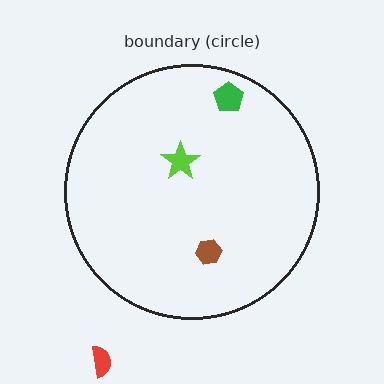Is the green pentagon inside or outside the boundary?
Inside.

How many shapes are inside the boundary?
3 inside, 1 outside.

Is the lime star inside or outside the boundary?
Inside.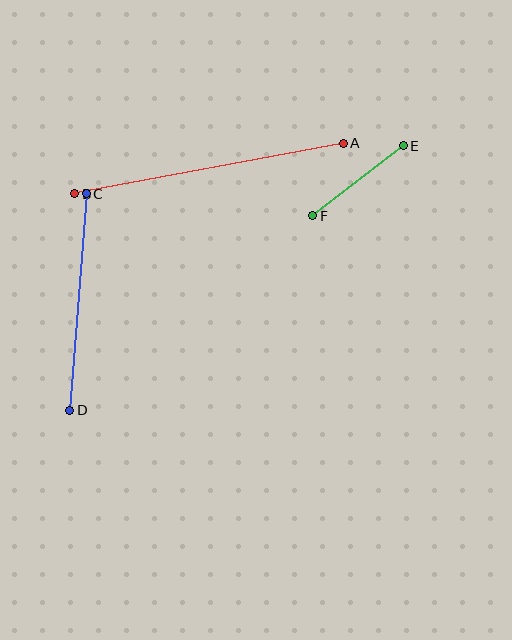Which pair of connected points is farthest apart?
Points A and B are farthest apart.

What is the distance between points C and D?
The distance is approximately 217 pixels.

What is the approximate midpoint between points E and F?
The midpoint is at approximately (358, 181) pixels.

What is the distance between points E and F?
The distance is approximately 114 pixels.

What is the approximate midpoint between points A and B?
The midpoint is at approximately (209, 168) pixels.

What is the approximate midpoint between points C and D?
The midpoint is at approximately (78, 302) pixels.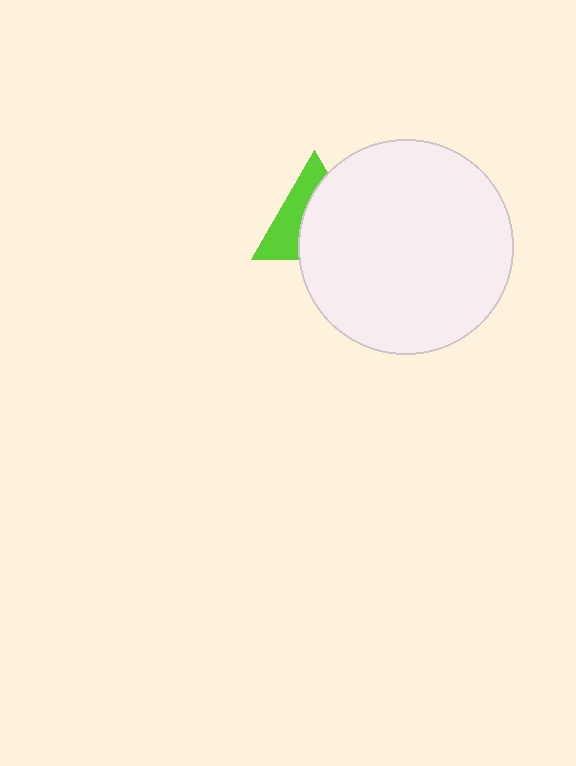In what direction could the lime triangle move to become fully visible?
The lime triangle could move left. That would shift it out from behind the white circle entirely.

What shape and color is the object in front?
The object in front is a white circle.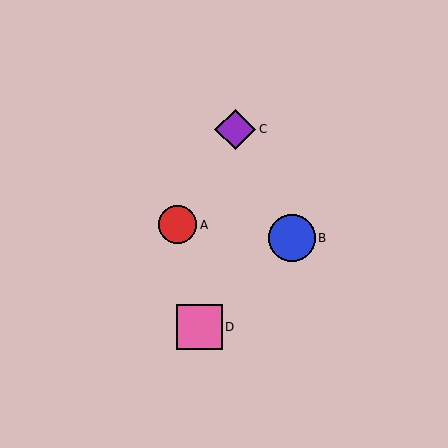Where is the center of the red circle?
The center of the red circle is at (178, 225).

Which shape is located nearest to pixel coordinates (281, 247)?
The blue circle (labeled B) at (292, 238) is nearest to that location.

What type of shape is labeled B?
Shape B is a blue circle.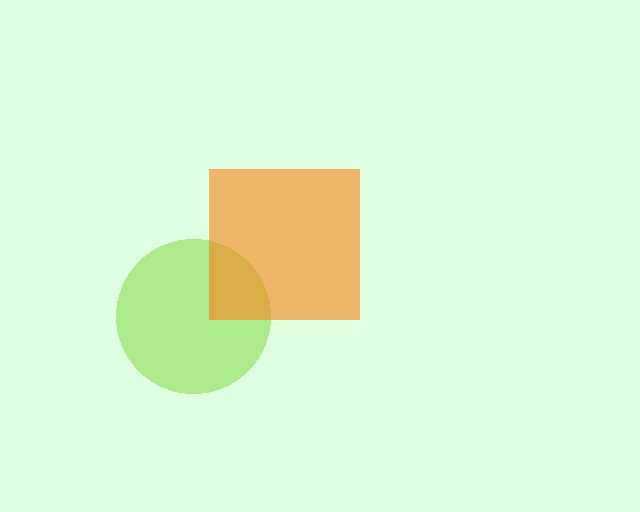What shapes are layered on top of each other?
The layered shapes are: a lime circle, an orange square.